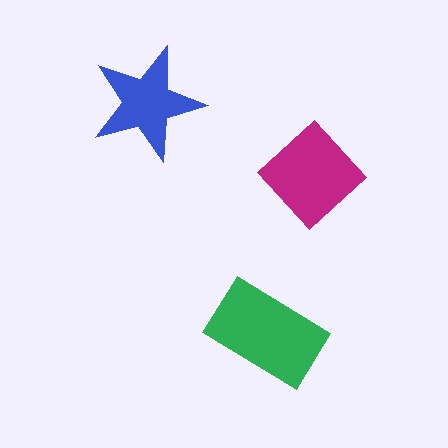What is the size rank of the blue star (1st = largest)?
3rd.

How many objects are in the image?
There are 3 objects in the image.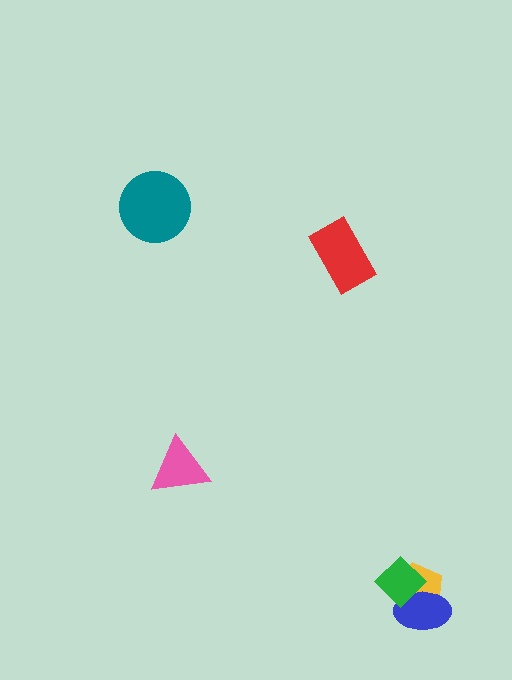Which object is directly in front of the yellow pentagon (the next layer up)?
The blue ellipse is directly in front of the yellow pentagon.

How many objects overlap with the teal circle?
0 objects overlap with the teal circle.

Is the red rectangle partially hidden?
No, no other shape covers it.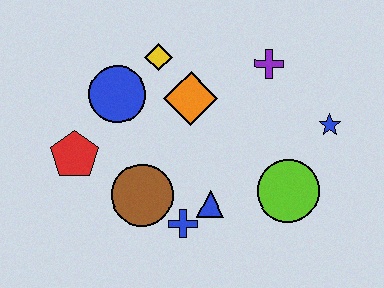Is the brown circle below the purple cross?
Yes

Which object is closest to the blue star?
The lime circle is closest to the blue star.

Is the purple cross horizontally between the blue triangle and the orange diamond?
No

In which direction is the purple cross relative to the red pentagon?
The purple cross is to the right of the red pentagon.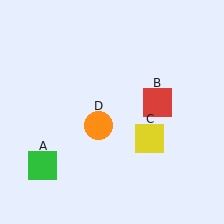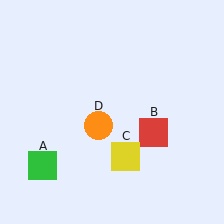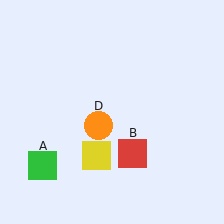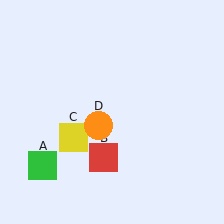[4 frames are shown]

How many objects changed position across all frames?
2 objects changed position: red square (object B), yellow square (object C).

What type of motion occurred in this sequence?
The red square (object B), yellow square (object C) rotated clockwise around the center of the scene.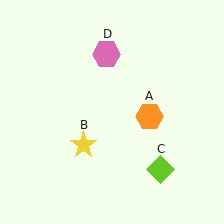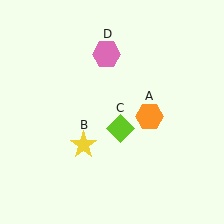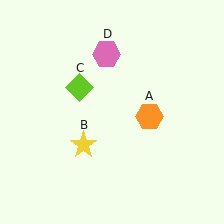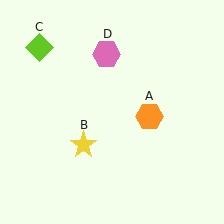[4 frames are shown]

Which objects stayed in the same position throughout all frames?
Orange hexagon (object A) and yellow star (object B) and pink hexagon (object D) remained stationary.